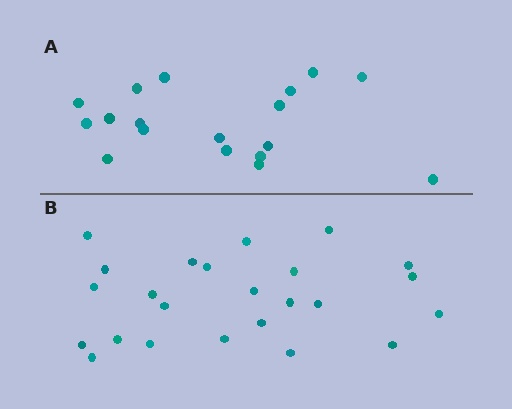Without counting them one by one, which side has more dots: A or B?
Region B (the bottom region) has more dots.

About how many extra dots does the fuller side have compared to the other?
Region B has about 6 more dots than region A.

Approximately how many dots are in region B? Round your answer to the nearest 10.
About 20 dots. (The exact count is 24, which rounds to 20.)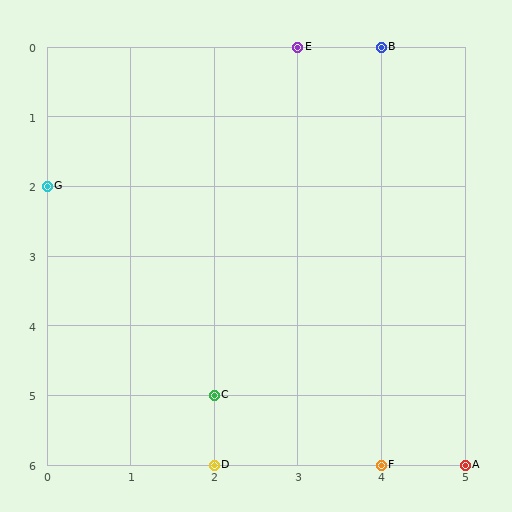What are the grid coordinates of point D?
Point D is at grid coordinates (2, 6).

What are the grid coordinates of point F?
Point F is at grid coordinates (4, 6).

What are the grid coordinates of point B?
Point B is at grid coordinates (4, 0).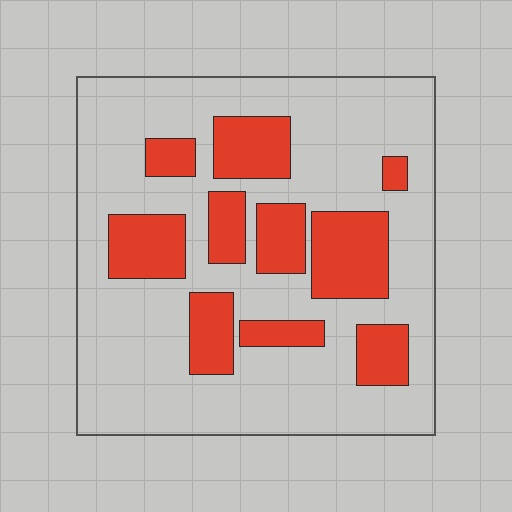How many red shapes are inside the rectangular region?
10.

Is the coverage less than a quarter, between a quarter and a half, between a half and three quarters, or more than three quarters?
Between a quarter and a half.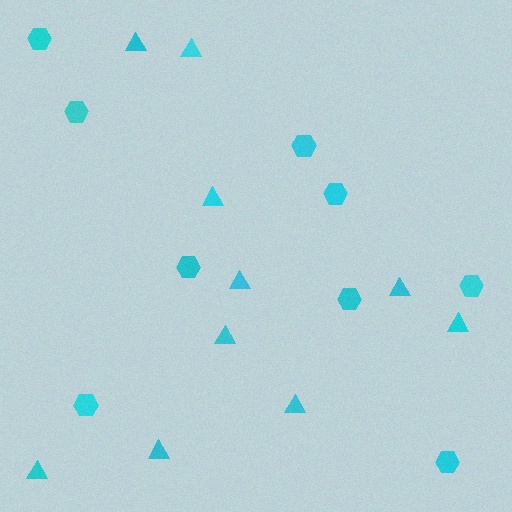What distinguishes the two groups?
There are 2 groups: one group of hexagons (9) and one group of triangles (10).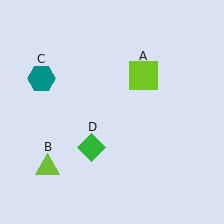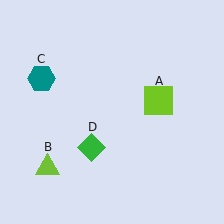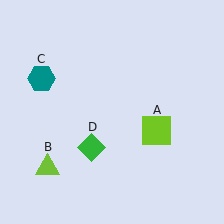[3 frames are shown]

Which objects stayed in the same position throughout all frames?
Lime triangle (object B) and teal hexagon (object C) and green diamond (object D) remained stationary.